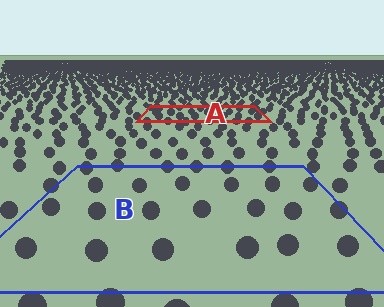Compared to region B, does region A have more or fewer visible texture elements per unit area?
Region A has more texture elements per unit area — they are packed more densely because it is farther away.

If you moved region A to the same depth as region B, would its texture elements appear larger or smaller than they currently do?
They would appear larger. At a closer depth, the same texture elements are projected at a bigger on-screen size.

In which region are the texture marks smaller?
The texture marks are smaller in region A, because it is farther away.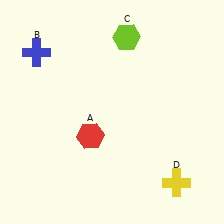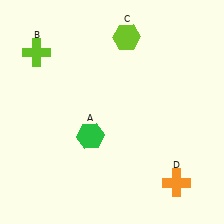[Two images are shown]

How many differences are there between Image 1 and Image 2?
There are 3 differences between the two images.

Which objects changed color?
A changed from red to green. B changed from blue to lime. D changed from yellow to orange.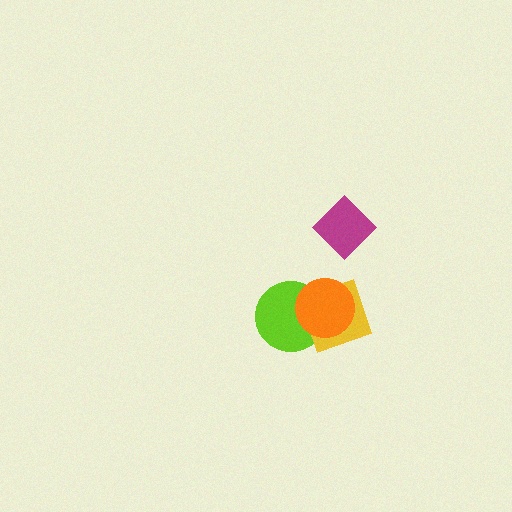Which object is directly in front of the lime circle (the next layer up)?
The yellow diamond is directly in front of the lime circle.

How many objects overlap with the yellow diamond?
2 objects overlap with the yellow diamond.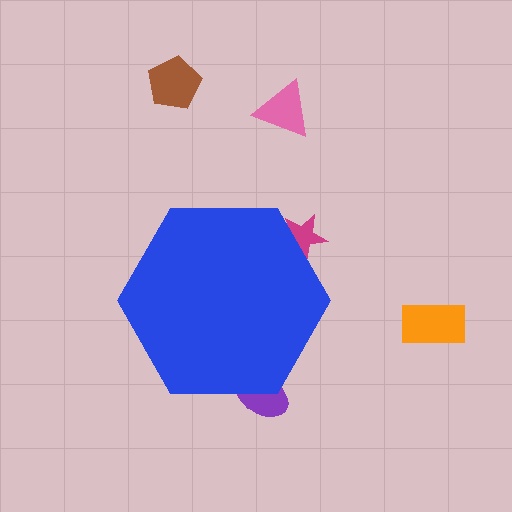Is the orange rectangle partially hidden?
No, the orange rectangle is fully visible.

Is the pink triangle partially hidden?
No, the pink triangle is fully visible.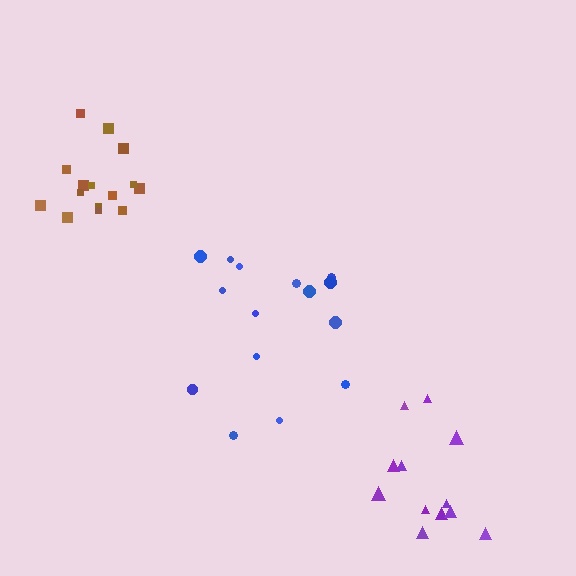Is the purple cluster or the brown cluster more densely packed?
Brown.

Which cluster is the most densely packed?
Brown.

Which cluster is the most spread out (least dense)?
Blue.